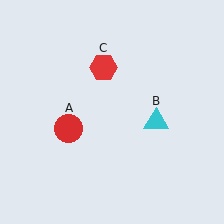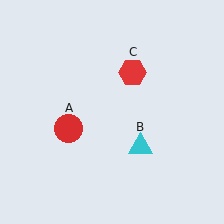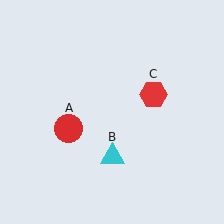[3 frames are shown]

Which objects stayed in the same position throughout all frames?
Red circle (object A) remained stationary.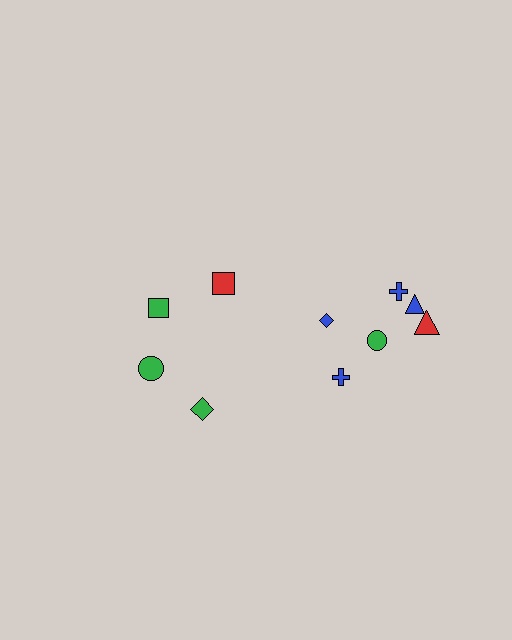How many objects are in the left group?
There are 4 objects.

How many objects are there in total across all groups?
There are 10 objects.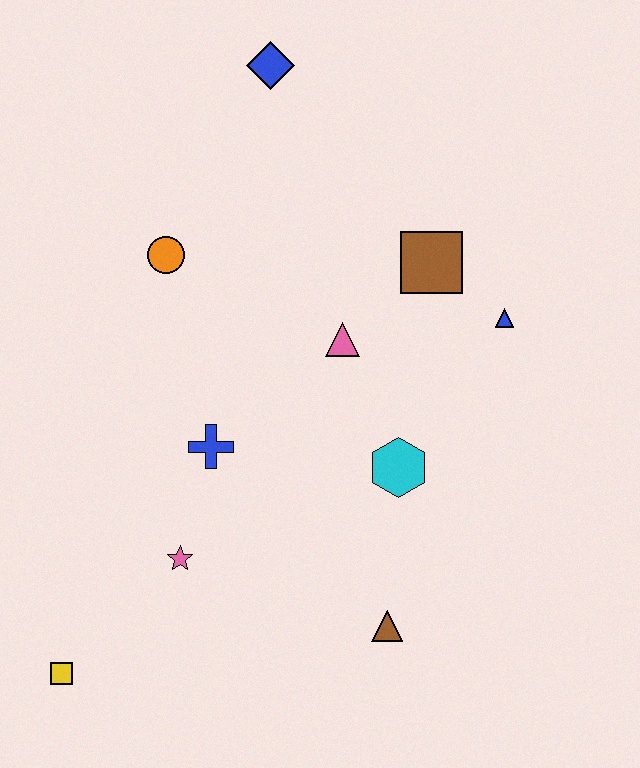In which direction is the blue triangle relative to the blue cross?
The blue triangle is to the right of the blue cross.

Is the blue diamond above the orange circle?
Yes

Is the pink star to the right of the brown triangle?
No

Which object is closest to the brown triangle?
The cyan hexagon is closest to the brown triangle.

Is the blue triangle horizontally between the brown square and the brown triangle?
No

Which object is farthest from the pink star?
The blue diamond is farthest from the pink star.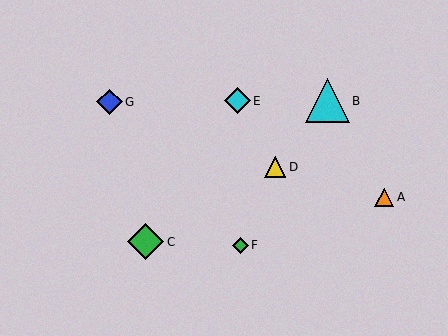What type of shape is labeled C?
Shape C is a green diamond.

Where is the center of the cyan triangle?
The center of the cyan triangle is at (327, 101).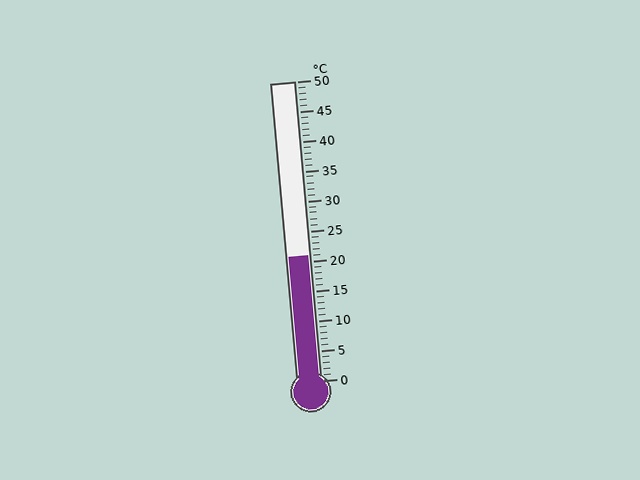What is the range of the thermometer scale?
The thermometer scale ranges from 0°C to 50°C.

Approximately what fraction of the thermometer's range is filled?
The thermometer is filled to approximately 40% of its range.